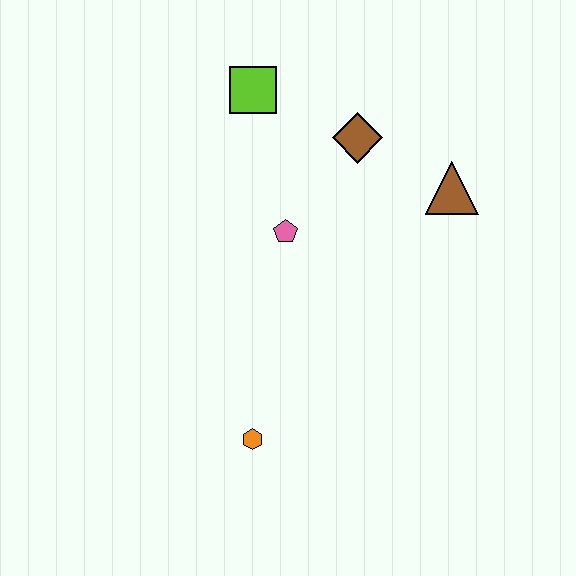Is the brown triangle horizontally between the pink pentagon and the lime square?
No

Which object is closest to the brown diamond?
The brown triangle is closest to the brown diamond.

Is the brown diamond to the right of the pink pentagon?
Yes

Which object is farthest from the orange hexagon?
The lime square is farthest from the orange hexagon.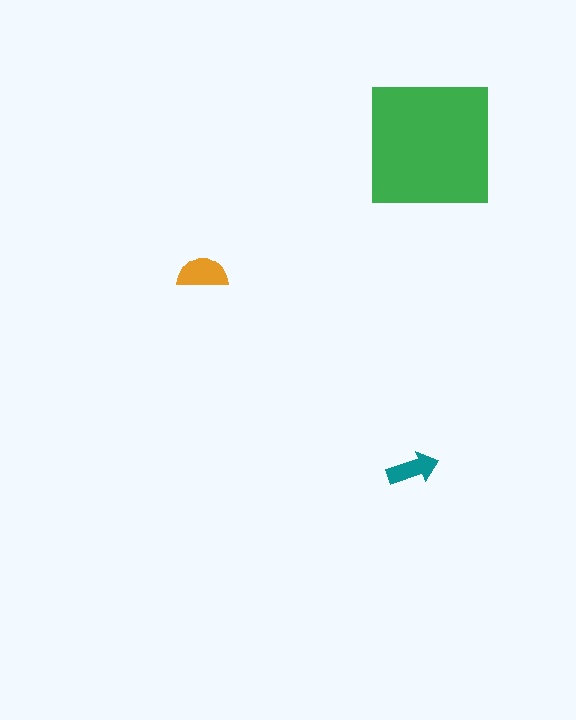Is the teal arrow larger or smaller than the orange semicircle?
Smaller.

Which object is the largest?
The green square.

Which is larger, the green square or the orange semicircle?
The green square.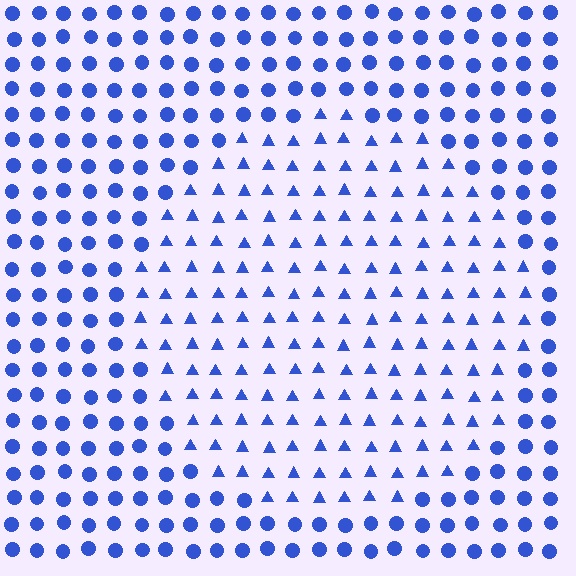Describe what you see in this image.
The image is filled with small blue elements arranged in a uniform grid. A circle-shaped region contains triangles, while the surrounding area contains circles. The boundary is defined purely by the change in element shape.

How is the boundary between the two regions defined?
The boundary is defined by a change in element shape: triangles inside vs. circles outside. All elements share the same color and spacing.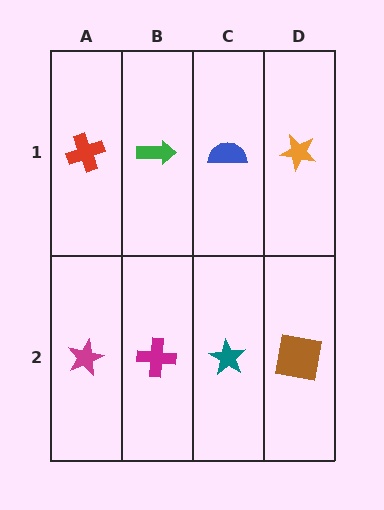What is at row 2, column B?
A magenta cross.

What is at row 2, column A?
A magenta star.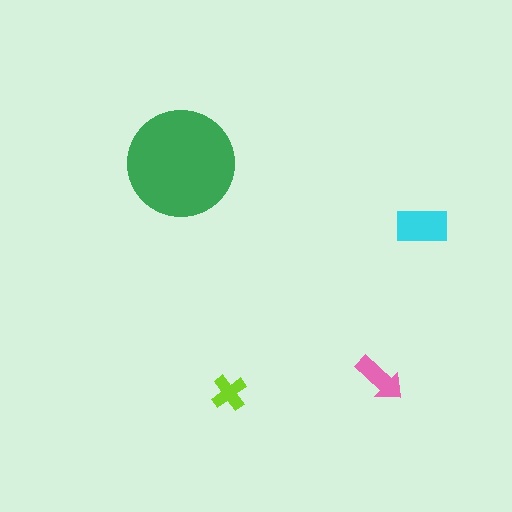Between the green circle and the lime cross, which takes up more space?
The green circle.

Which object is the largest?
The green circle.